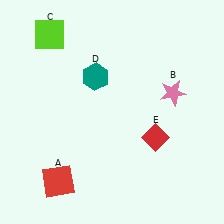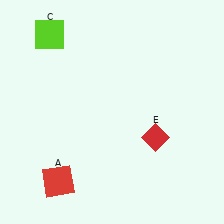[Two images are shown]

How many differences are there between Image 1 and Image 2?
There are 2 differences between the two images.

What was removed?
The teal hexagon (D), the pink star (B) were removed in Image 2.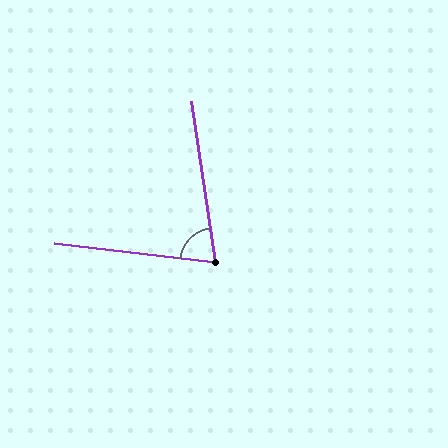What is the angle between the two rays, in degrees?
Approximately 75 degrees.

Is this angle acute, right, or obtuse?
It is acute.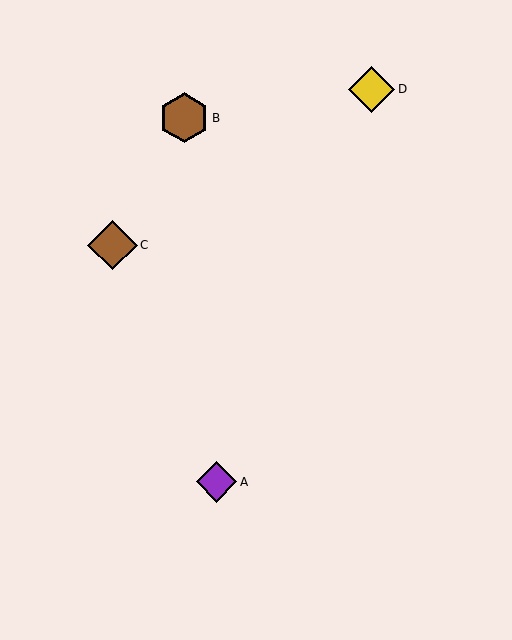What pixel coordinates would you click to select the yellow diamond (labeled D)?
Click at (372, 89) to select the yellow diamond D.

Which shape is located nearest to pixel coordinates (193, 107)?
The brown hexagon (labeled B) at (184, 118) is nearest to that location.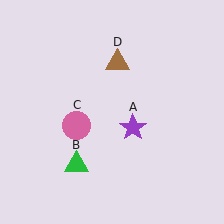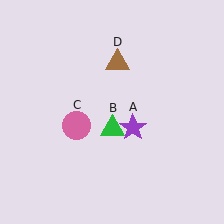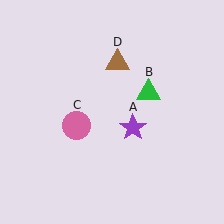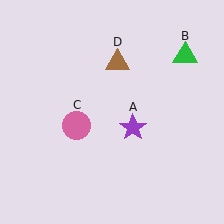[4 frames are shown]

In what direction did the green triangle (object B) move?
The green triangle (object B) moved up and to the right.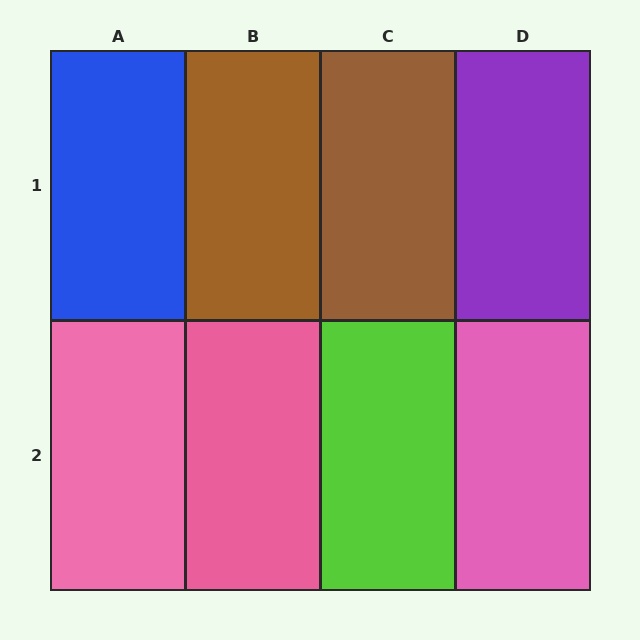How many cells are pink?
3 cells are pink.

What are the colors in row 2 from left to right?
Pink, pink, lime, pink.